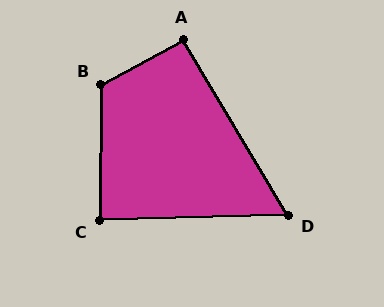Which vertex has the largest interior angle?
B, at approximately 119 degrees.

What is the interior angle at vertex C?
Approximately 88 degrees (approximately right).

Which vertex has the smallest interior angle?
D, at approximately 61 degrees.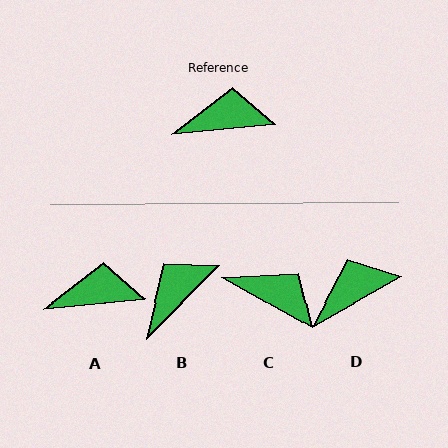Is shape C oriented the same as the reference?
No, it is off by about 35 degrees.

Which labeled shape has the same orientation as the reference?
A.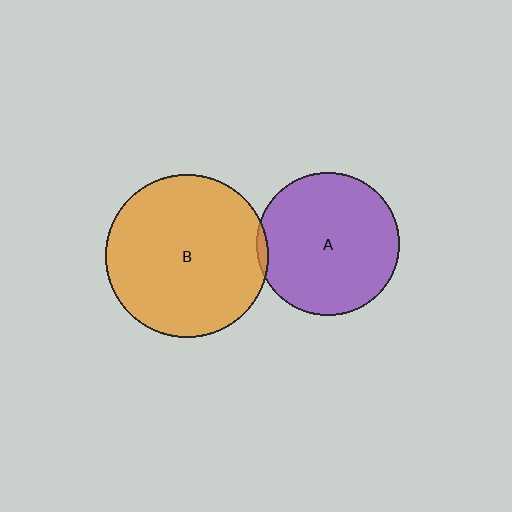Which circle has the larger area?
Circle B (orange).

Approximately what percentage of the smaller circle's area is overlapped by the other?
Approximately 5%.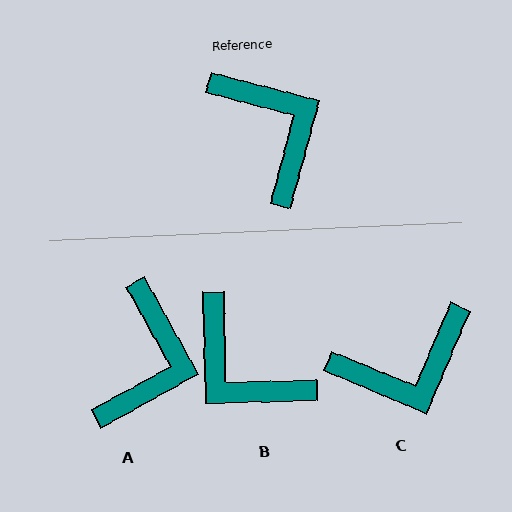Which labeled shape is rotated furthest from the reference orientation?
B, about 164 degrees away.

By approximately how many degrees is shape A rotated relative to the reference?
Approximately 46 degrees clockwise.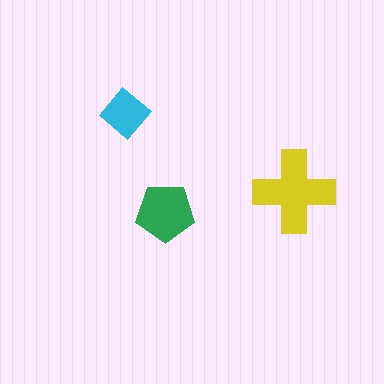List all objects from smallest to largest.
The cyan diamond, the green pentagon, the yellow cross.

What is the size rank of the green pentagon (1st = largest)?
2nd.